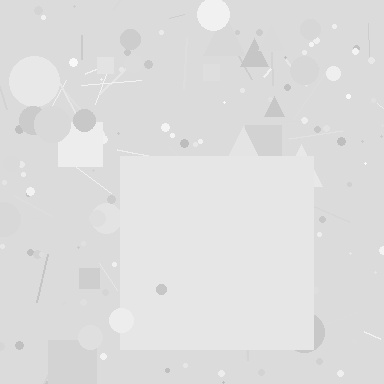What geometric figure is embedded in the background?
A square is embedded in the background.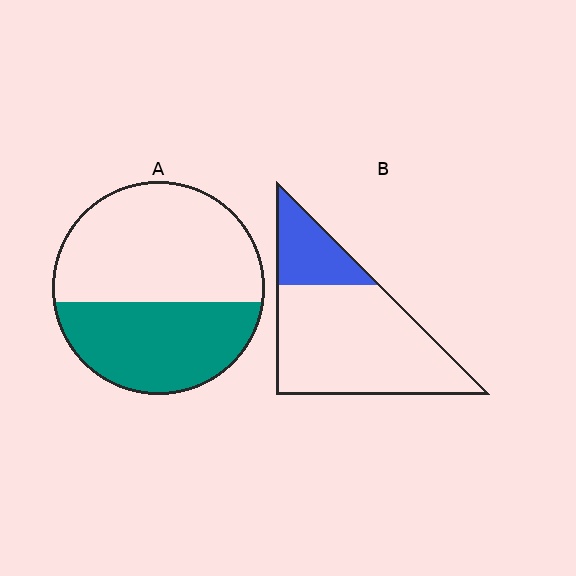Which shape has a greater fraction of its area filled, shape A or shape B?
Shape A.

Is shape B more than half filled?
No.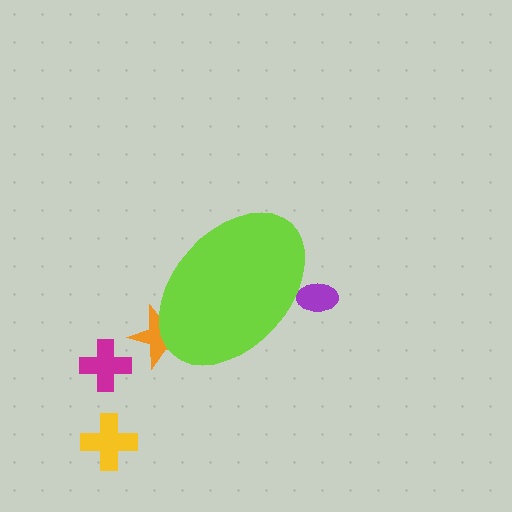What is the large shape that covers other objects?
A lime ellipse.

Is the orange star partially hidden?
Yes, the orange star is partially hidden behind the lime ellipse.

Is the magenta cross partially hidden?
No, the magenta cross is fully visible.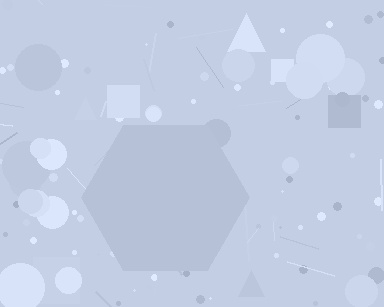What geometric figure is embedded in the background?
A hexagon is embedded in the background.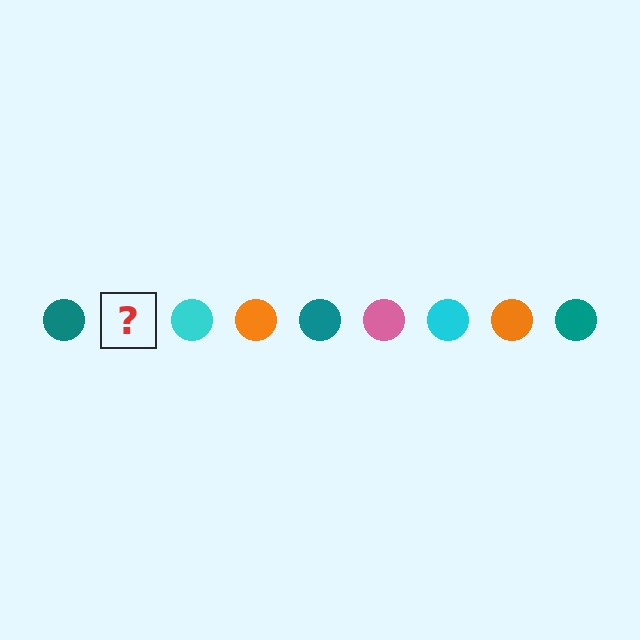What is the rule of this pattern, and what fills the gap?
The rule is that the pattern cycles through teal, pink, cyan, orange circles. The gap should be filled with a pink circle.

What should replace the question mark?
The question mark should be replaced with a pink circle.